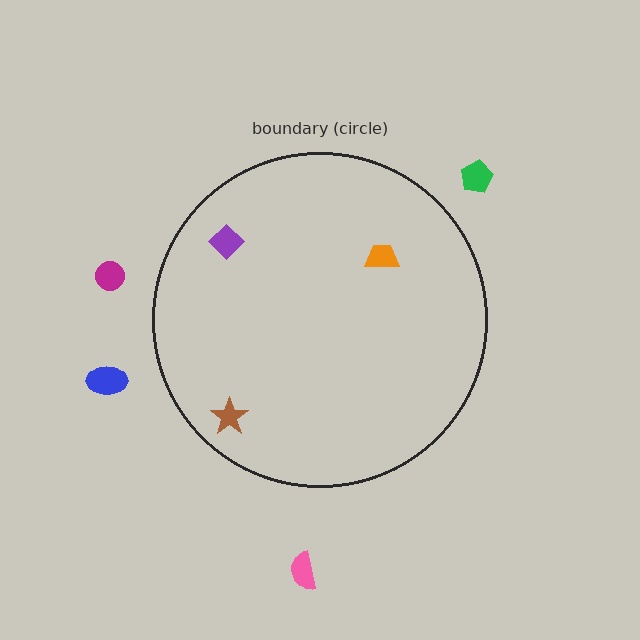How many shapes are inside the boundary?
3 inside, 4 outside.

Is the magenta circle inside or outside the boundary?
Outside.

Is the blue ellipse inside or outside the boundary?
Outside.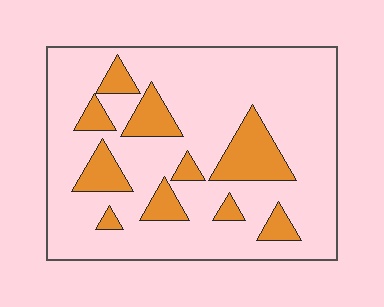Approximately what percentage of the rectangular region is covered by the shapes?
Approximately 20%.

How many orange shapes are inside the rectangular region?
10.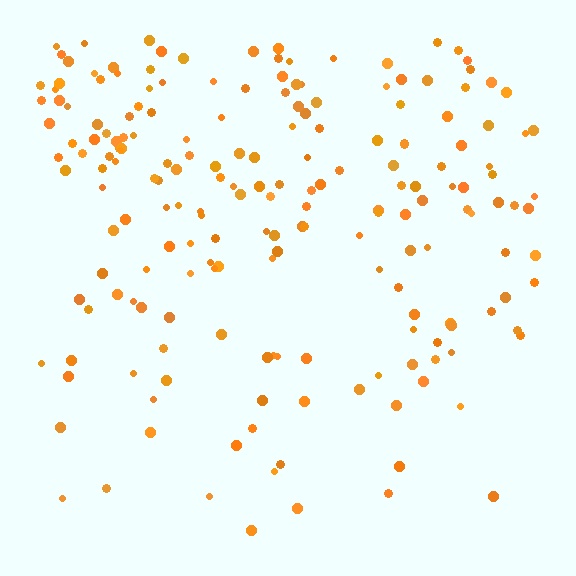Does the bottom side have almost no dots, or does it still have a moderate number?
Still a moderate number, just noticeably fewer than the top.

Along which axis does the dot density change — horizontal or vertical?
Vertical.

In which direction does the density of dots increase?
From bottom to top, with the top side densest.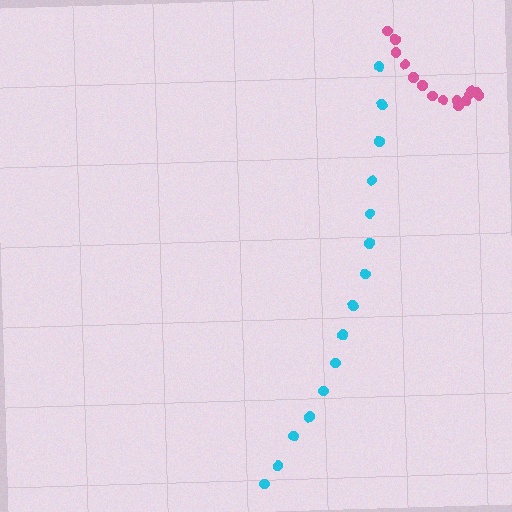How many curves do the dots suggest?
There are 2 distinct paths.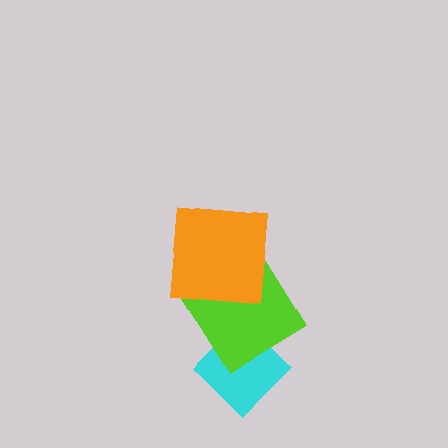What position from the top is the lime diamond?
The lime diamond is 2nd from the top.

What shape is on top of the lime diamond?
The orange square is on top of the lime diamond.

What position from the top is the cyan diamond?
The cyan diamond is 3rd from the top.